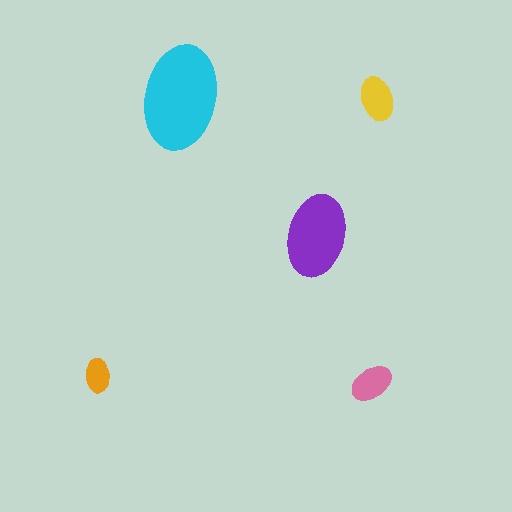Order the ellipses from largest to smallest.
the cyan one, the purple one, the yellow one, the pink one, the orange one.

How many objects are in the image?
There are 5 objects in the image.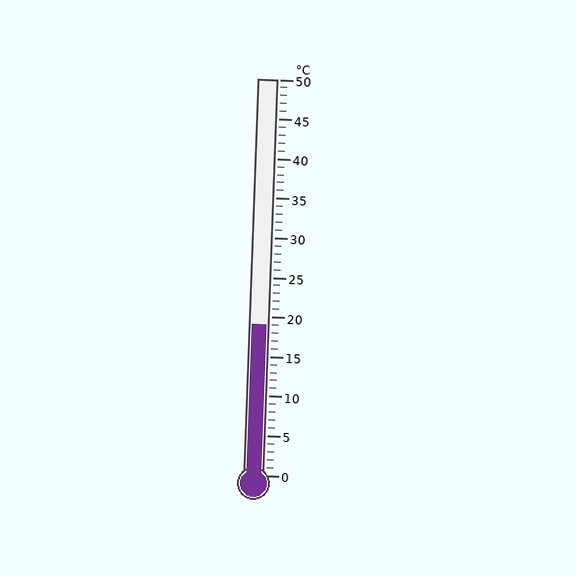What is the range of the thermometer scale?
The thermometer scale ranges from 0°C to 50°C.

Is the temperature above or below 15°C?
The temperature is above 15°C.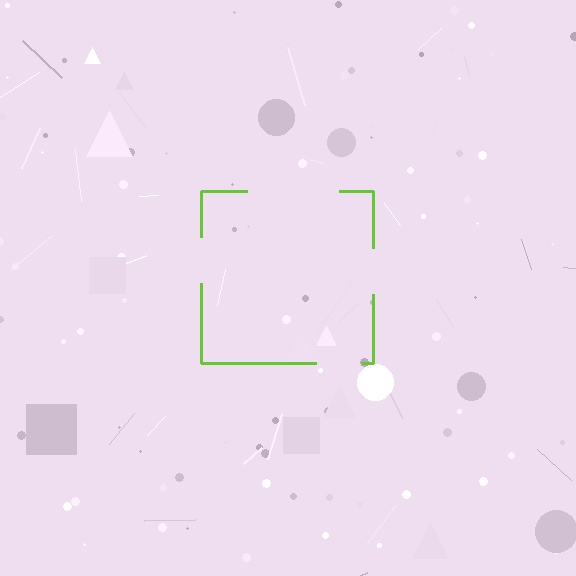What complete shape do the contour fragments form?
The contour fragments form a square.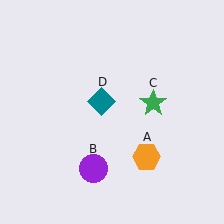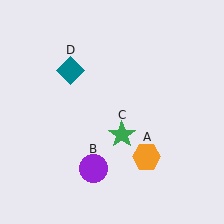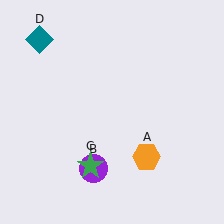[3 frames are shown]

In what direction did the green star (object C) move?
The green star (object C) moved down and to the left.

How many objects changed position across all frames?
2 objects changed position: green star (object C), teal diamond (object D).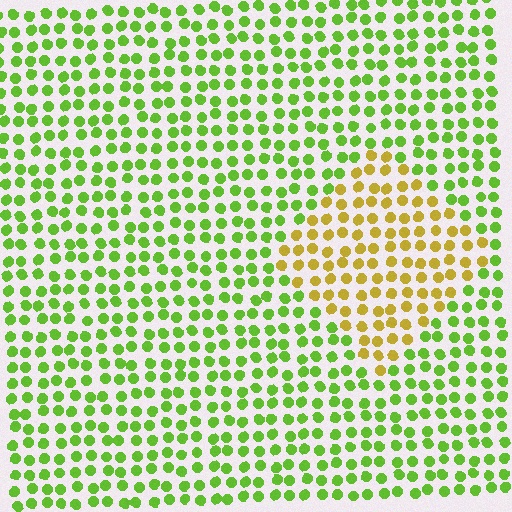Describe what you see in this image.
The image is filled with small lime elements in a uniform arrangement. A diamond-shaped region is visible where the elements are tinted to a slightly different hue, forming a subtle color boundary.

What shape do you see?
I see a diamond.